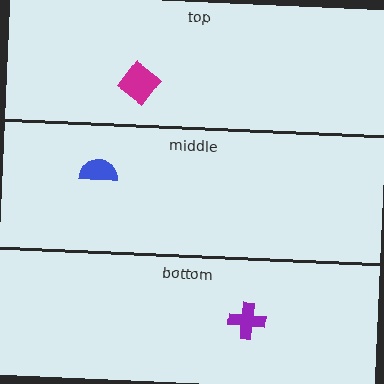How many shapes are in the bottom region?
1.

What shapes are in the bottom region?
The purple cross.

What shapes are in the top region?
The magenta diamond.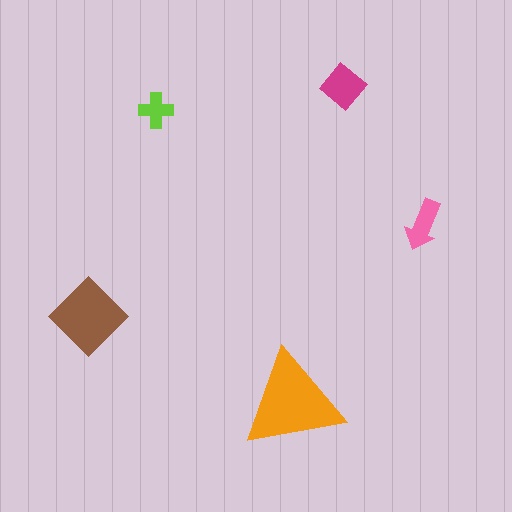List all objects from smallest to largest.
The lime cross, the pink arrow, the magenta diamond, the brown diamond, the orange triangle.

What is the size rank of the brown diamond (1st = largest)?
2nd.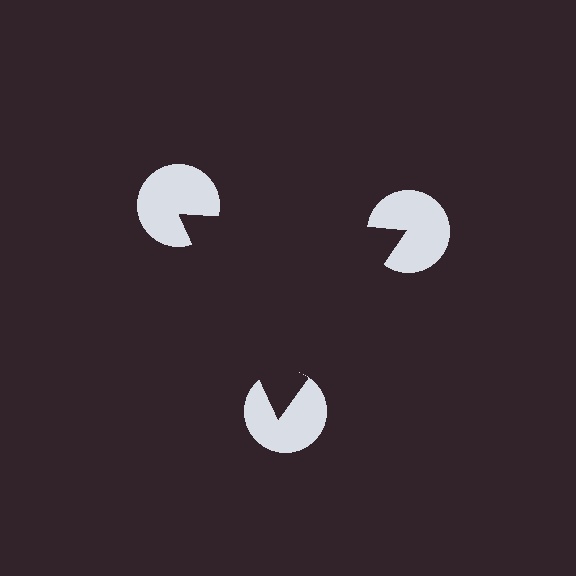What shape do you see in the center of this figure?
An illusory triangle — its edges are inferred from the aligned wedge cuts in the pac-man discs, not physically drawn.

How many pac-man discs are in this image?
There are 3 — one at each vertex of the illusory triangle.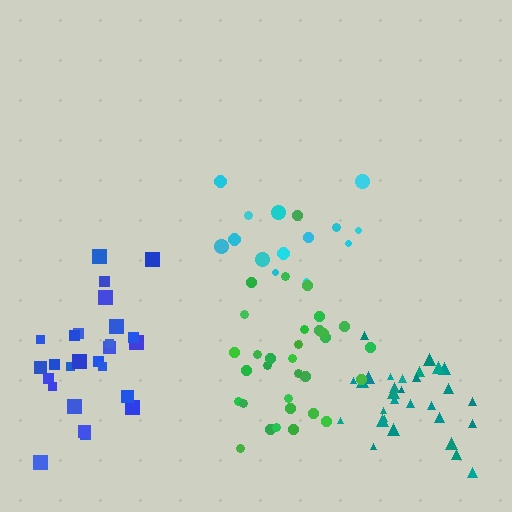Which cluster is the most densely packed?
Teal.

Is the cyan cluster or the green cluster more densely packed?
Green.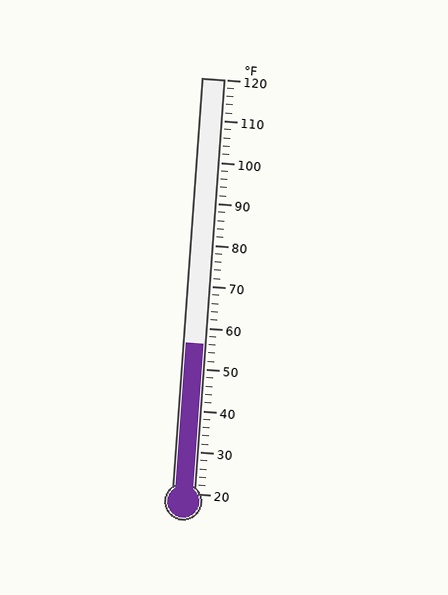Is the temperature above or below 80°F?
The temperature is below 80°F.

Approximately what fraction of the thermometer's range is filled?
The thermometer is filled to approximately 35% of its range.